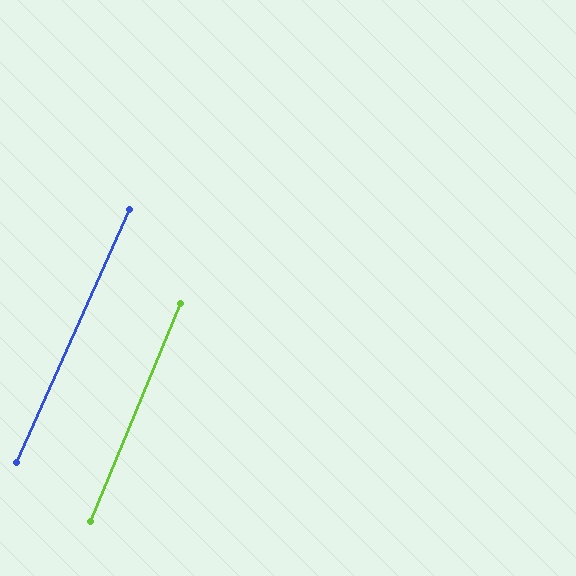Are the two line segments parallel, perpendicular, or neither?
Parallel — their directions differ by only 1.9°.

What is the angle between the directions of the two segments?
Approximately 2 degrees.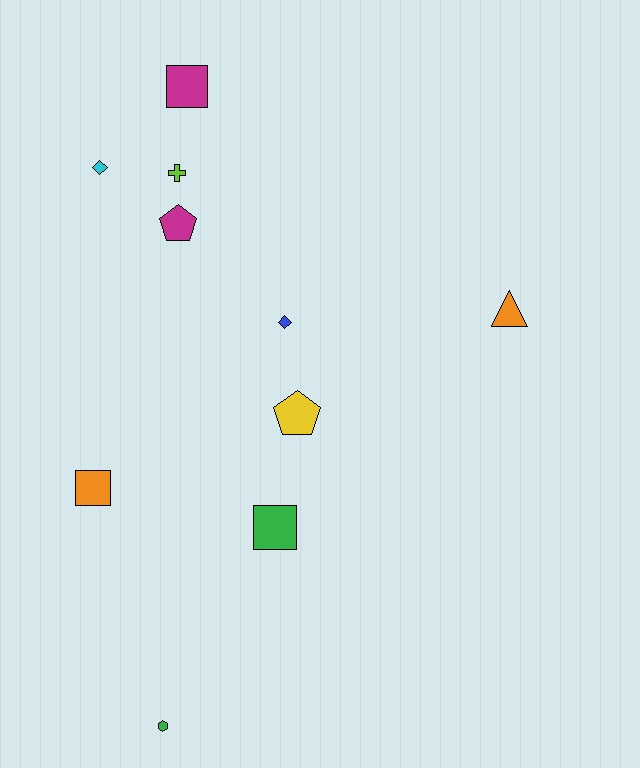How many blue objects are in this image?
There is 1 blue object.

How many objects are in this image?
There are 10 objects.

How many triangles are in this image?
There is 1 triangle.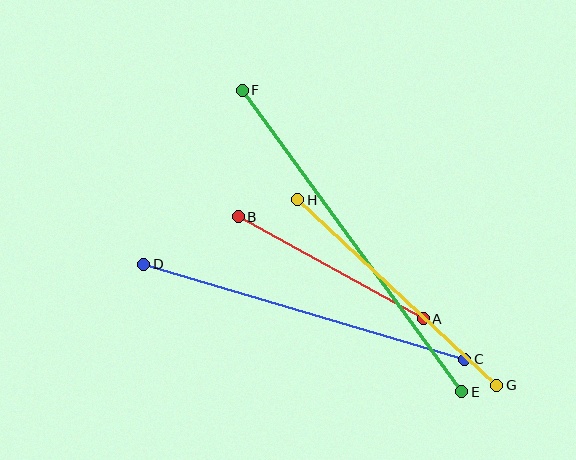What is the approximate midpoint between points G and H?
The midpoint is at approximately (397, 293) pixels.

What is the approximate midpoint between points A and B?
The midpoint is at approximately (331, 268) pixels.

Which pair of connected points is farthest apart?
Points E and F are farthest apart.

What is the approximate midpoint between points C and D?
The midpoint is at approximately (304, 312) pixels.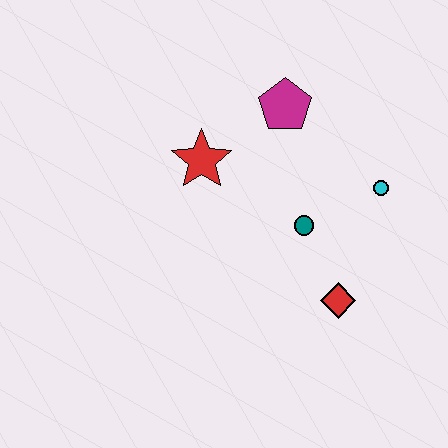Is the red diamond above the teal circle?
No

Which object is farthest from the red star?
The red diamond is farthest from the red star.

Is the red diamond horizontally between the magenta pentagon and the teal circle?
No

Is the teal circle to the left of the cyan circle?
Yes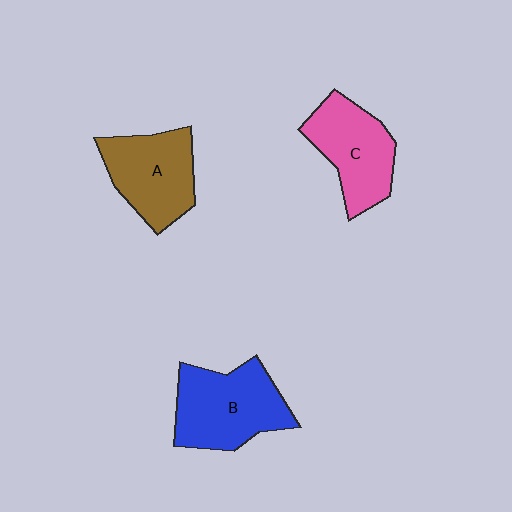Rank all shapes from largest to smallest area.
From largest to smallest: B (blue), A (brown), C (pink).